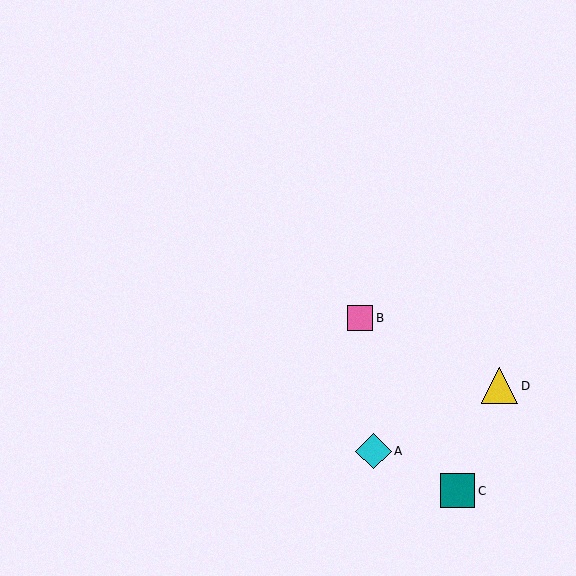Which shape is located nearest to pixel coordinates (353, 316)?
The pink square (labeled B) at (360, 318) is nearest to that location.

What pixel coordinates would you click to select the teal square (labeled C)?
Click at (457, 491) to select the teal square C.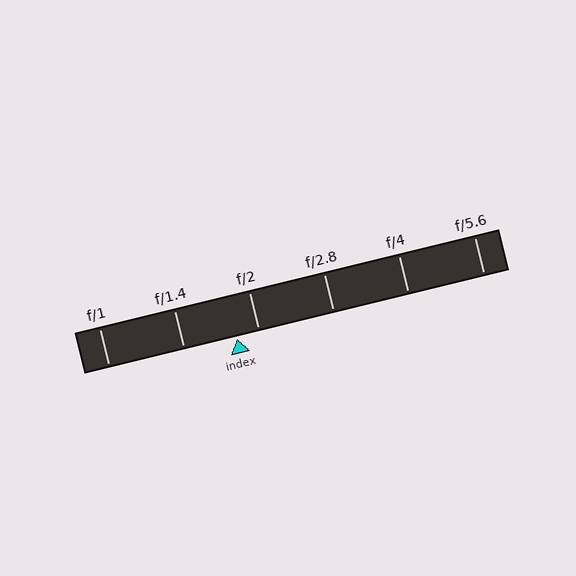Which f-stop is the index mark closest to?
The index mark is closest to f/2.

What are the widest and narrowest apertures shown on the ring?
The widest aperture shown is f/1 and the narrowest is f/5.6.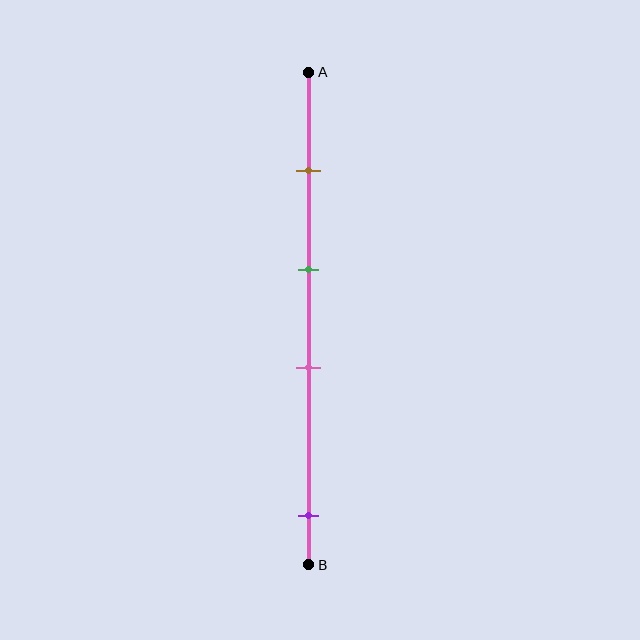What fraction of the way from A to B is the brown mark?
The brown mark is approximately 20% (0.2) of the way from A to B.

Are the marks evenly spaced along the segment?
No, the marks are not evenly spaced.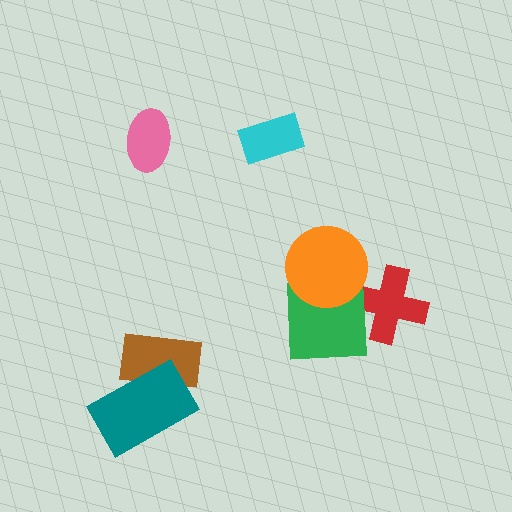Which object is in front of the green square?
The orange circle is in front of the green square.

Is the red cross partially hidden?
Yes, it is partially covered by another shape.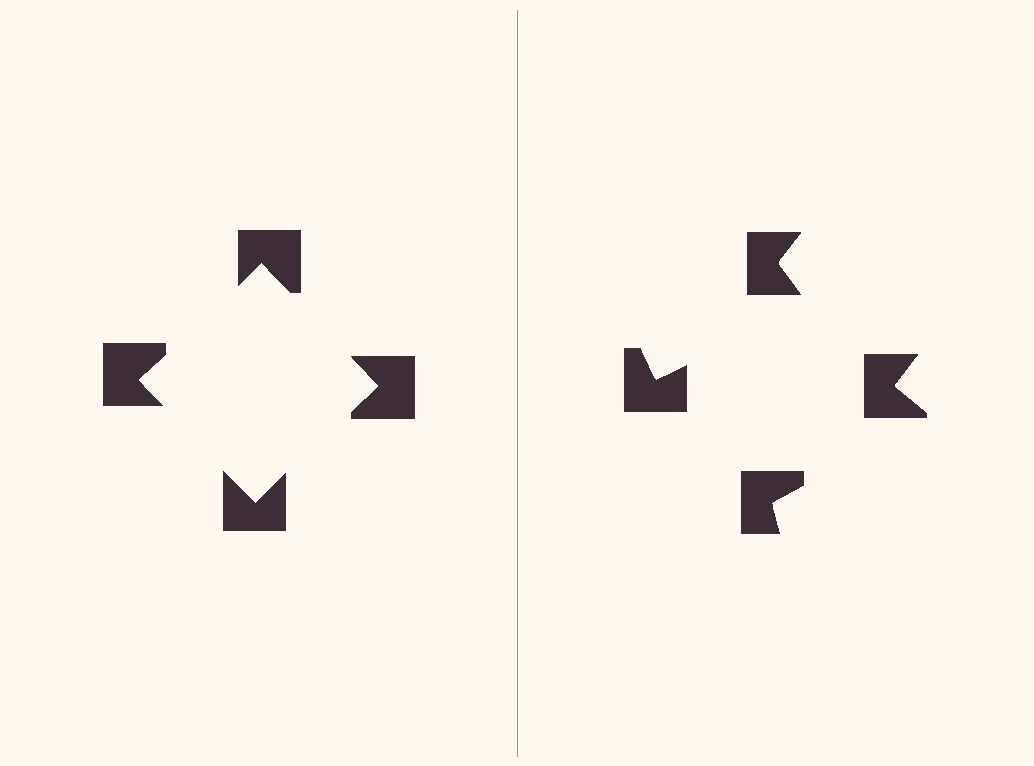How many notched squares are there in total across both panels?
8 — 4 on each side.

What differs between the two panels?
The notched squares are positioned identically on both sides; only the wedge orientations differ. On the left they align to a square; on the right they are misaligned.